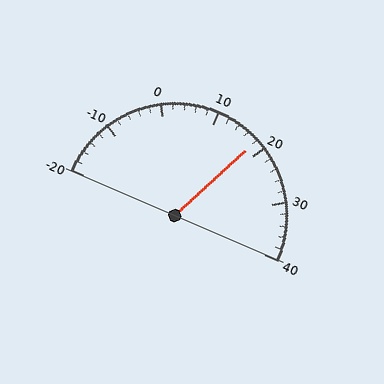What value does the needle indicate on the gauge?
The needle indicates approximately 18.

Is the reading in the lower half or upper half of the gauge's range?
The reading is in the upper half of the range (-20 to 40).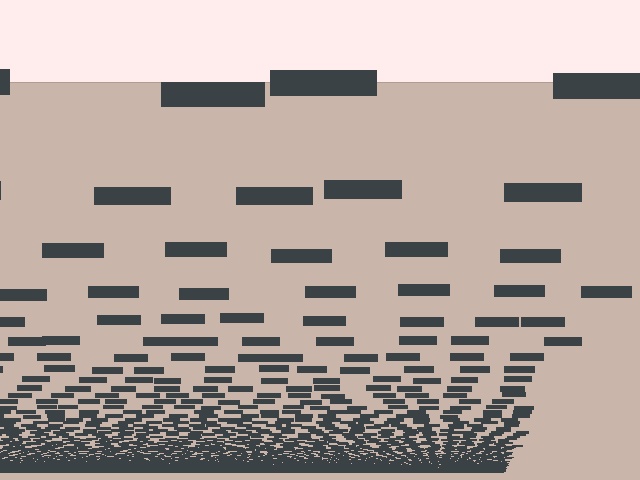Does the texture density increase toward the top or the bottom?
Density increases toward the bottom.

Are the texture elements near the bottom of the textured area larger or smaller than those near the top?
Smaller. The gradient is inverted — elements near the bottom are smaller and denser.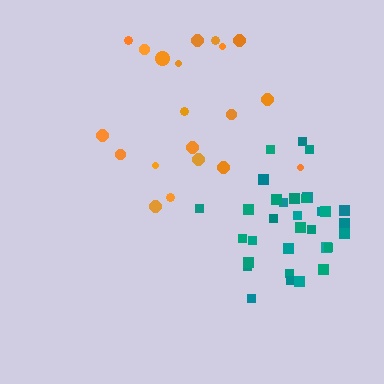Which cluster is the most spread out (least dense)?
Orange.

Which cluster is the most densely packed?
Teal.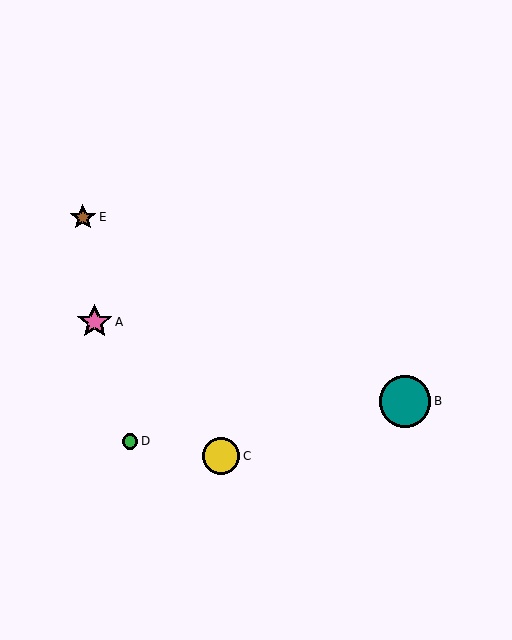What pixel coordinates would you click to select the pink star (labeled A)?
Click at (95, 322) to select the pink star A.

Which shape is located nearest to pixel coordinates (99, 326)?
The pink star (labeled A) at (95, 322) is nearest to that location.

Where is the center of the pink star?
The center of the pink star is at (95, 322).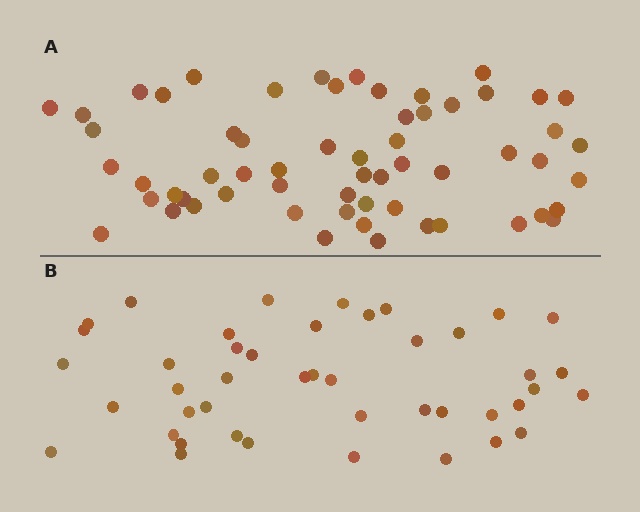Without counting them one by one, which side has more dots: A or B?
Region A (the top region) has more dots.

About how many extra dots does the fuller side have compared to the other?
Region A has approximately 15 more dots than region B.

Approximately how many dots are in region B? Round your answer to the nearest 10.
About 40 dots. (The exact count is 44, which rounds to 40.)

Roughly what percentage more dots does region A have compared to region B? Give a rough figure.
About 35% more.